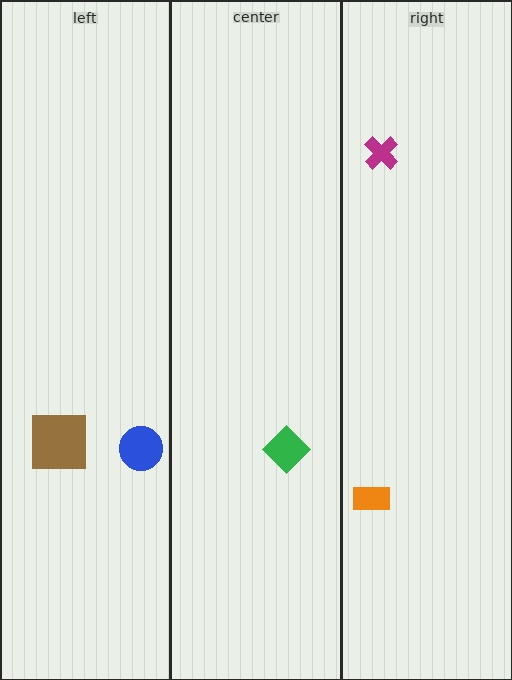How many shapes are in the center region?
1.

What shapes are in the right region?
The orange rectangle, the magenta cross.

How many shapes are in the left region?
2.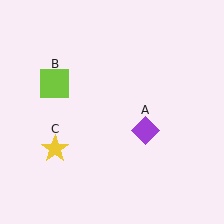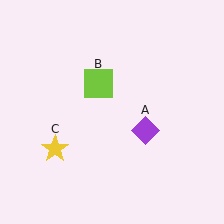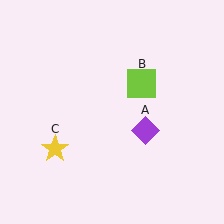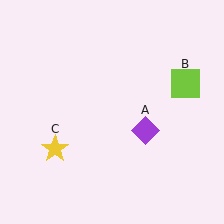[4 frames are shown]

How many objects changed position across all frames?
1 object changed position: lime square (object B).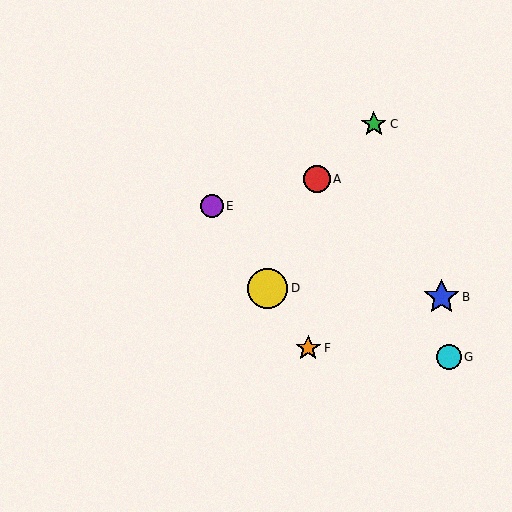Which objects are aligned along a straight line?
Objects D, E, F are aligned along a straight line.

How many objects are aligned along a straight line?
3 objects (D, E, F) are aligned along a straight line.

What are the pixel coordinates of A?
Object A is at (317, 179).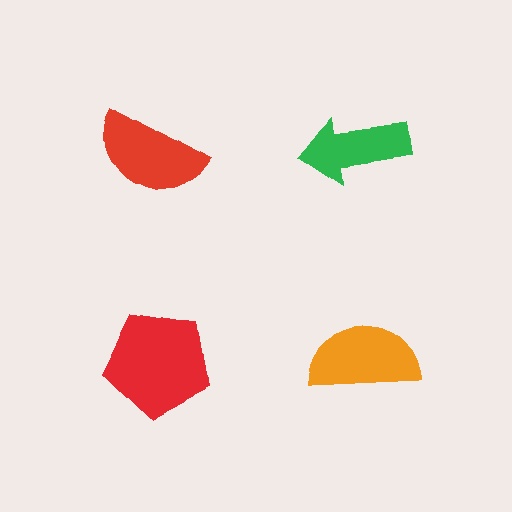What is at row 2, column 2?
An orange semicircle.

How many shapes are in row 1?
2 shapes.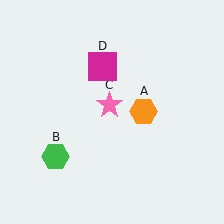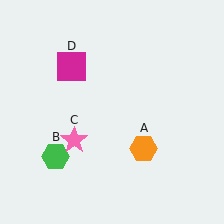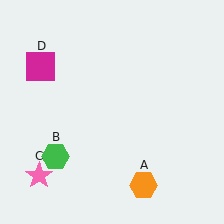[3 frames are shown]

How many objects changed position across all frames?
3 objects changed position: orange hexagon (object A), pink star (object C), magenta square (object D).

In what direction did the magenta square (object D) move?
The magenta square (object D) moved left.